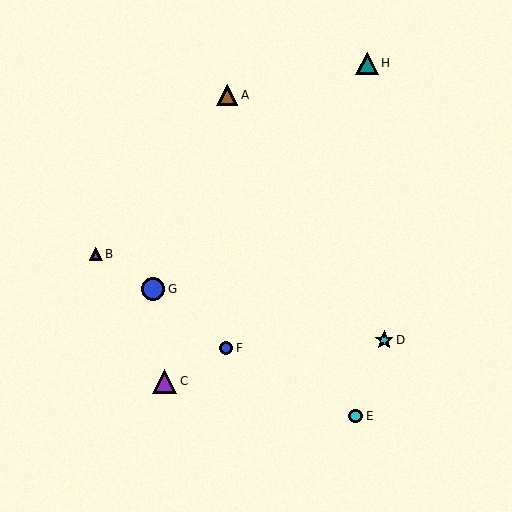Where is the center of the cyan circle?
The center of the cyan circle is at (356, 416).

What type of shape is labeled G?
Shape G is a blue circle.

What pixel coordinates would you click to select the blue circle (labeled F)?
Click at (226, 348) to select the blue circle F.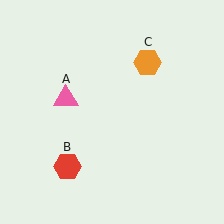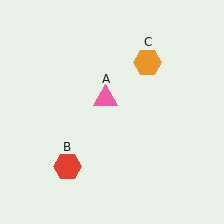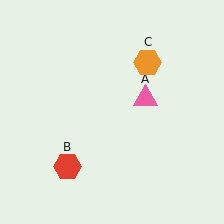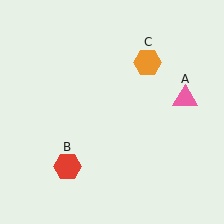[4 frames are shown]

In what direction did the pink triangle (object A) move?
The pink triangle (object A) moved right.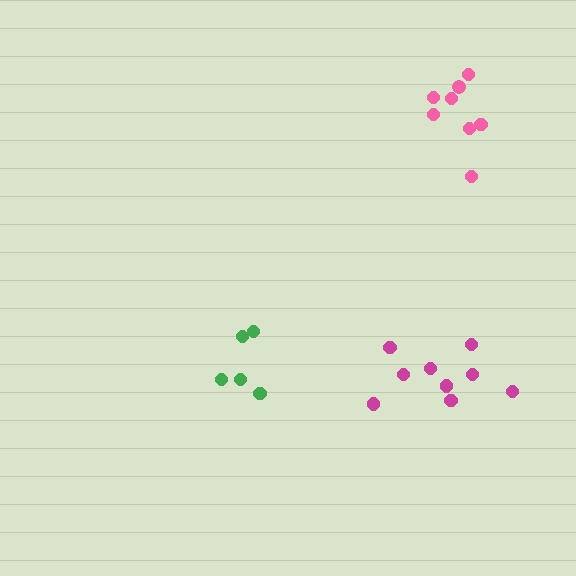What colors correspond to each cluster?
The clusters are colored: green, pink, magenta.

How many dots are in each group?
Group 1: 5 dots, Group 2: 8 dots, Group 3: 9 dots (22 total).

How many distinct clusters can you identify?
There are 3 distinct clusters.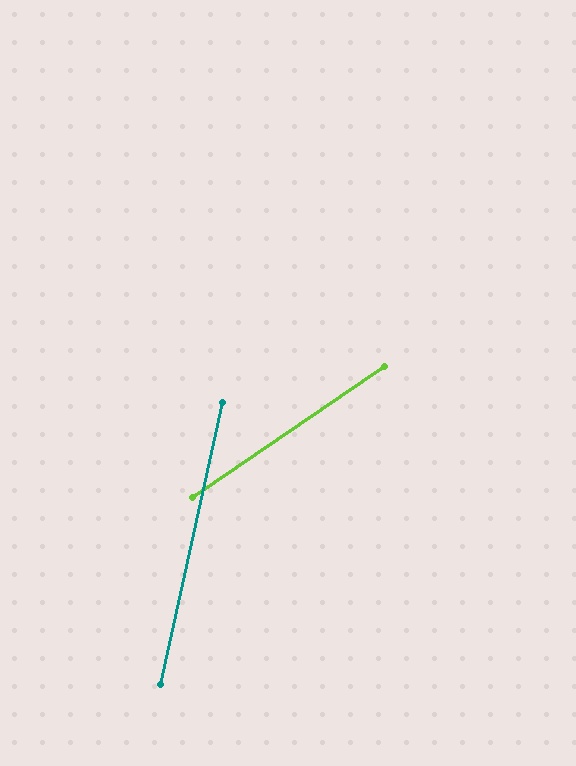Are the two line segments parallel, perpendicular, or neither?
Neither parallel nor perpendicular — they differ by about 43°.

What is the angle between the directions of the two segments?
Approximately 43 degrees.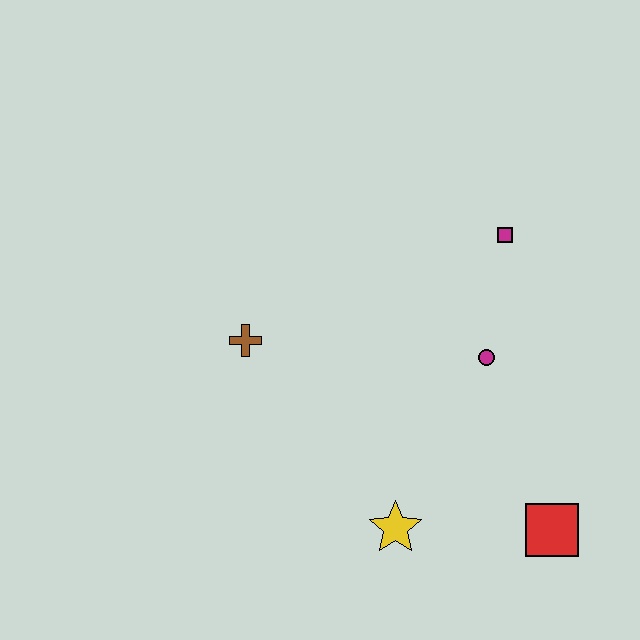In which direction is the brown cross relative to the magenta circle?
The brown cross is to the left of the magenta circle.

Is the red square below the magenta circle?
Yes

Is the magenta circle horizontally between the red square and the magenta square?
No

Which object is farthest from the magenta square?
The yellow star is farthest from the magenta square.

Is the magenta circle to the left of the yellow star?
No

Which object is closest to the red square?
The yellow star is closest to the red square.